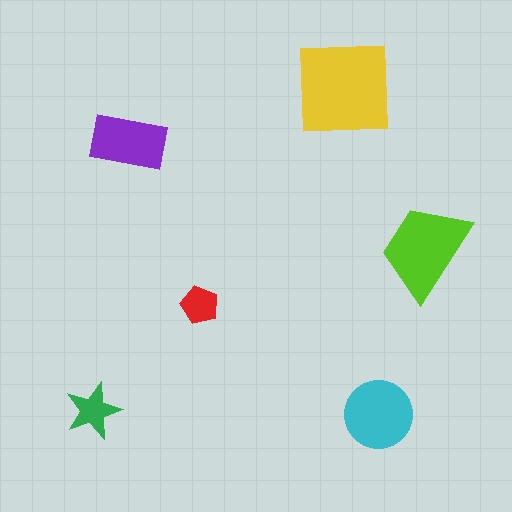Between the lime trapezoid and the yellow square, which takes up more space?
The yellow square.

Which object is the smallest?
The red pentagon.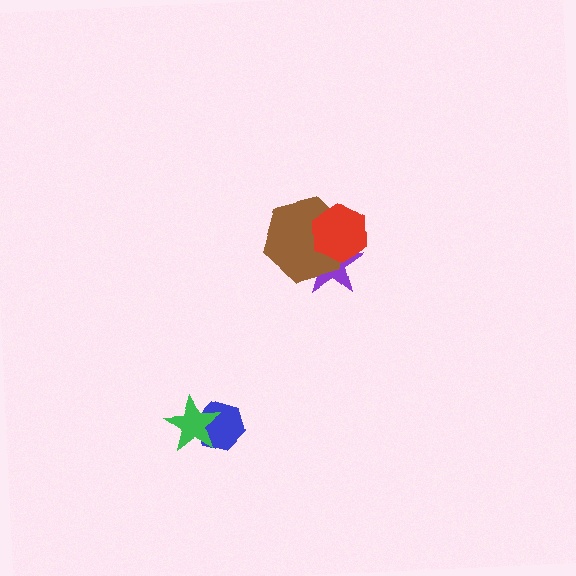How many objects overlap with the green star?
1 object overlaps with the green star.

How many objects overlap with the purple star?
2 objects overlap with the purple star.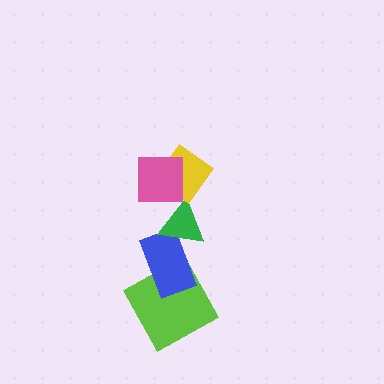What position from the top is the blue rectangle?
The blue rectangle is 4th from the top.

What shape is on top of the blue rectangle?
The green triangle is on top of the blue rectangle.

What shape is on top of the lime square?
The blue rectangle is on top of the lime square.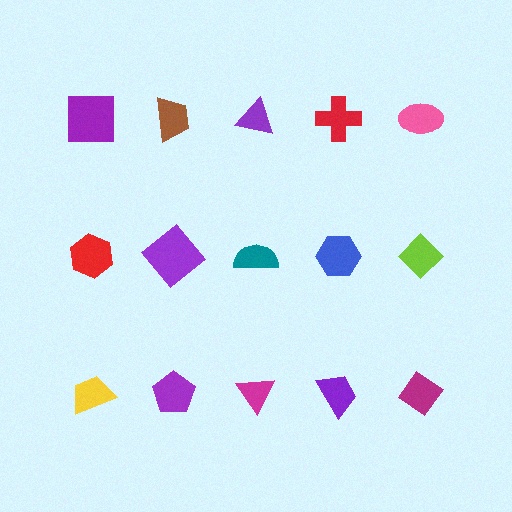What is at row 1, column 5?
A pink ellipse.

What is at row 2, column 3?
A teal semicircle.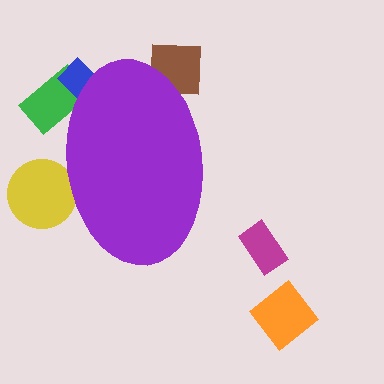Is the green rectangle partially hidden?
Yes, the green rectangle is partially hidden behind the purple ellipse.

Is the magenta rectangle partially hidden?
No, the magenta rectangle is fully visible.